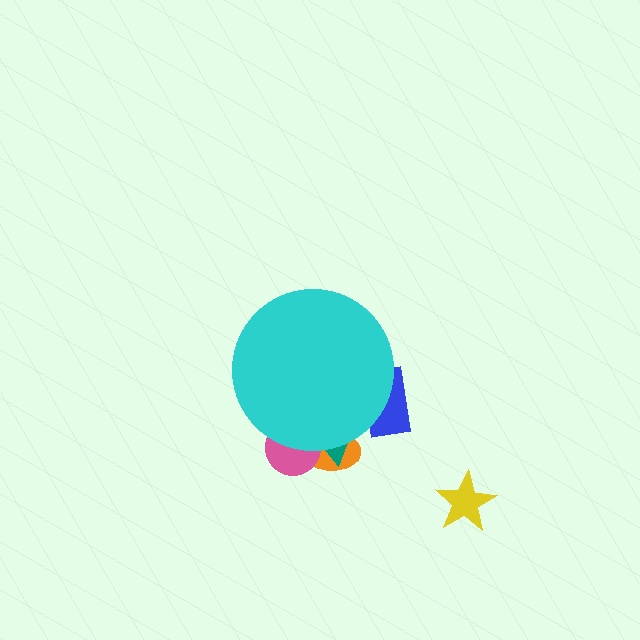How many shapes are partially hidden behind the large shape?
4 shapes are partially hidden.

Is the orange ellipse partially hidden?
Yes, the orange ellipse is partially hidden behind the cyan circle.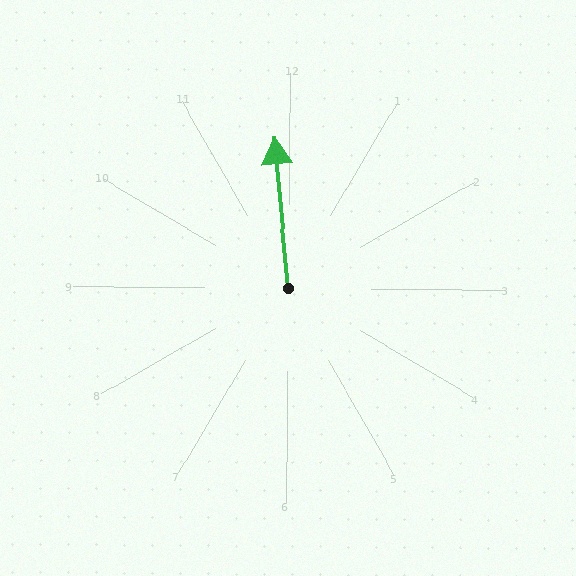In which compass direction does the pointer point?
North.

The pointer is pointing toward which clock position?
Roughly 12 o'clock.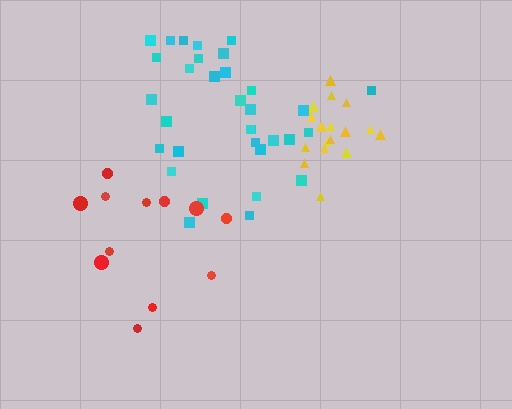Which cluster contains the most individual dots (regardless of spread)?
Cyan (33).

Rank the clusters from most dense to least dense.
yellow, cyan, red.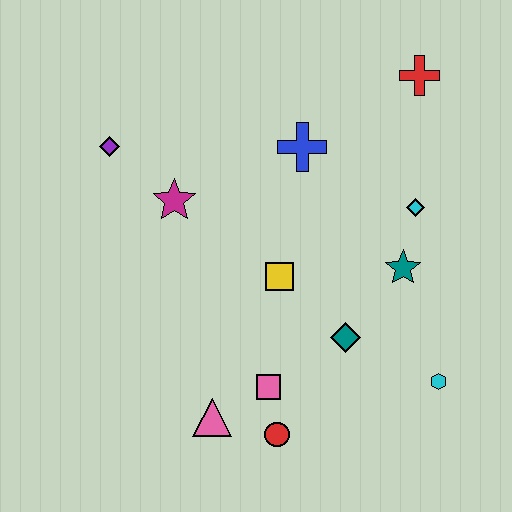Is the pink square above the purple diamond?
No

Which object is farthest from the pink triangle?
The red cross is farthest from the pink triangle.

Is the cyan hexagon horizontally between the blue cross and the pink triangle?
No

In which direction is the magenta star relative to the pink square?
The magenta star is above the pink square.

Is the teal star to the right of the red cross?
No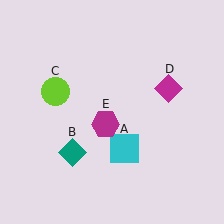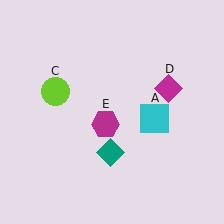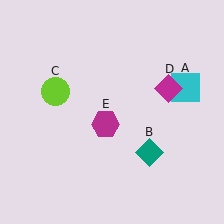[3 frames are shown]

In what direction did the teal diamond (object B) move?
The teal diamond (object B) moved right.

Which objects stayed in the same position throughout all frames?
Lime circle (object C) and magenta diamond (object D) and magenta hexagon (object E) remained stationary.